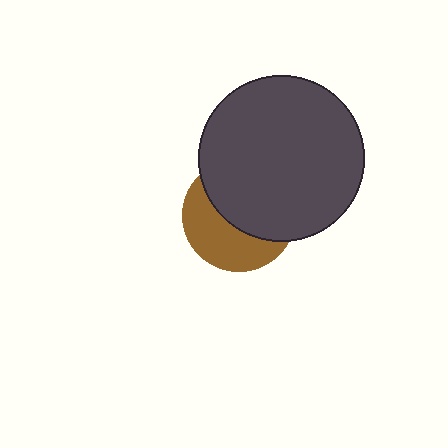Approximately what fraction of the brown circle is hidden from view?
Roughly 56% of the brown circle is hidden behind the dark gray circle.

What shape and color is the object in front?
The object in front is a dark gray circle.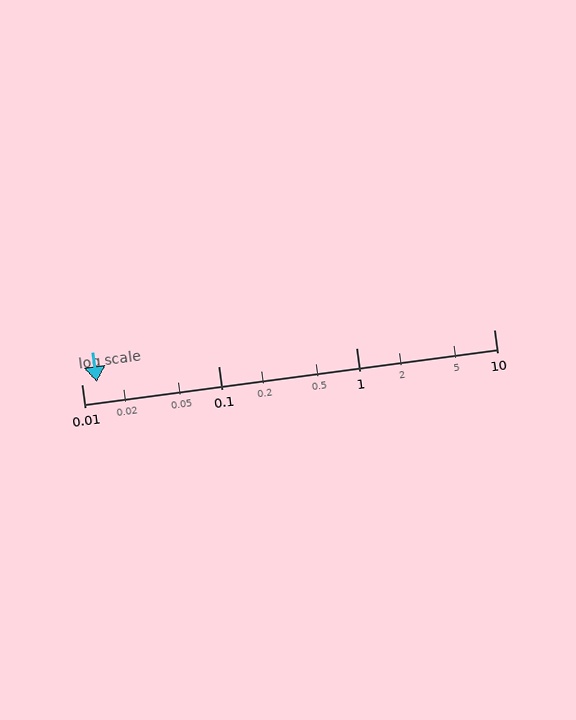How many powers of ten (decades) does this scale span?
The scale spans 3 decades, from 0.01 to 10.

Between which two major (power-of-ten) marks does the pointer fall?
The pointer is between 0.01 and 0.1.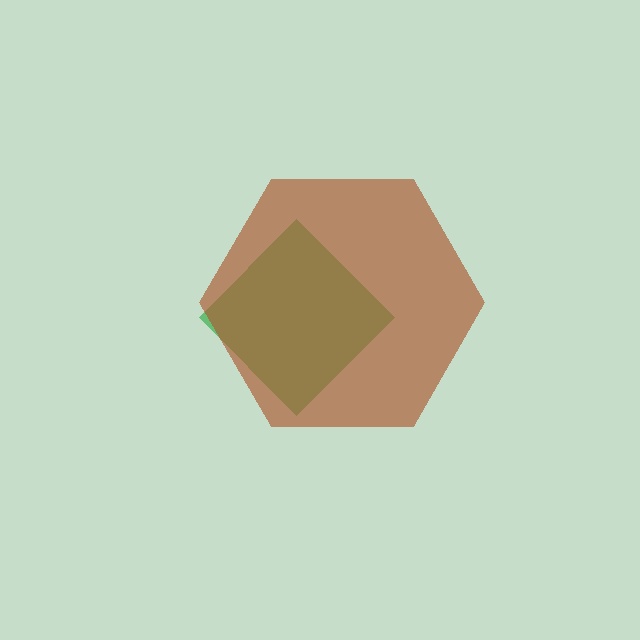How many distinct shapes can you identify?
There are 2 distinct shapes: a green diamond, a brown hexagon.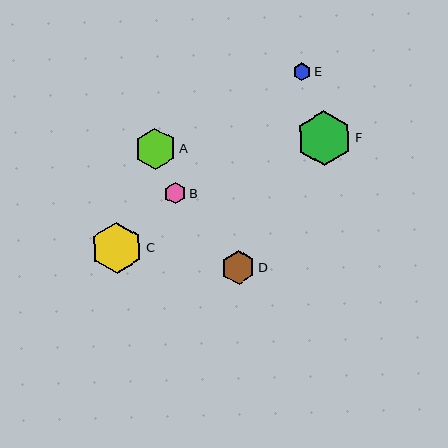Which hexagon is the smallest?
Hexagon E is the smallest with a size of approximately 18 pixels.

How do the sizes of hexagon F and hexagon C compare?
Hexagon F and hexagon C are approximately the same size.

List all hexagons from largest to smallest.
From largest to smallest: F, C, A, D, B, E.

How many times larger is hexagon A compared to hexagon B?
Hexagon A is approximately 1.9 times the size of hexagon B.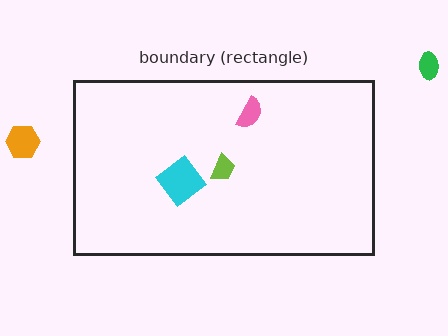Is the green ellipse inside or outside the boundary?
Outside.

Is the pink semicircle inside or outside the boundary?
Inside.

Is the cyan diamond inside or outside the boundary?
Inside.